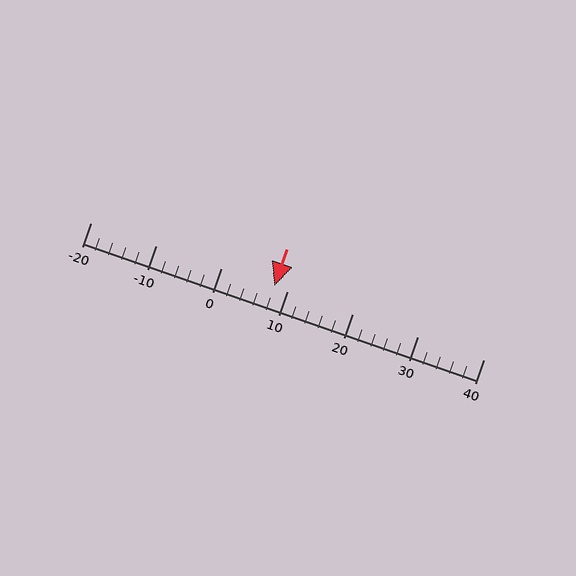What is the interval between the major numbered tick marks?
The major tick marks are spaced 10 units apart.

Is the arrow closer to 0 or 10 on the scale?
The arrow is closer to 10.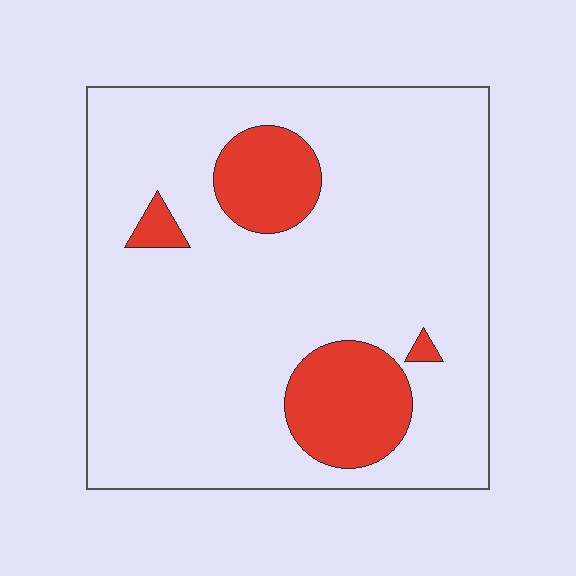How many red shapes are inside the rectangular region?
4.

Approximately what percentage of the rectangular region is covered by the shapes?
Approximately 15%.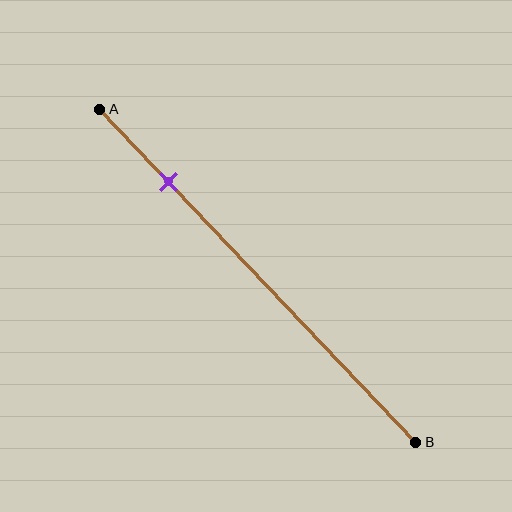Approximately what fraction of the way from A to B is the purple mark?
The purple mark is approximately 20% of the way from A to B.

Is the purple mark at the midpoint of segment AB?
No, the mark is at about 20% from A, not at the 50% midpoint.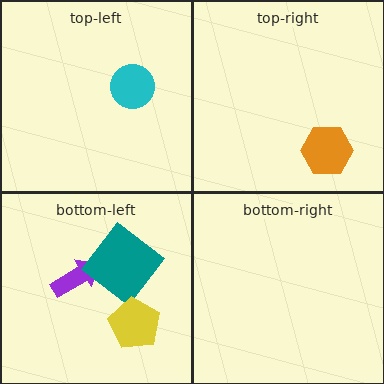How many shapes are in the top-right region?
1.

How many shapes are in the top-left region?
1.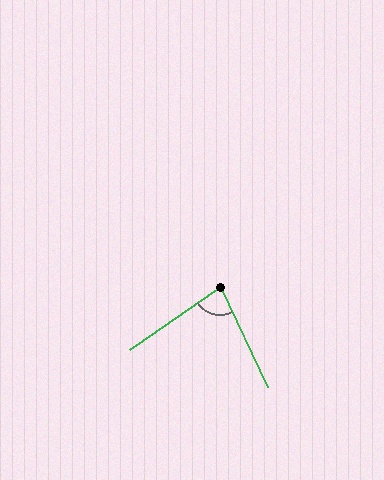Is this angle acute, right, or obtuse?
It is acute.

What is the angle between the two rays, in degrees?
Approximately 81 degrees.